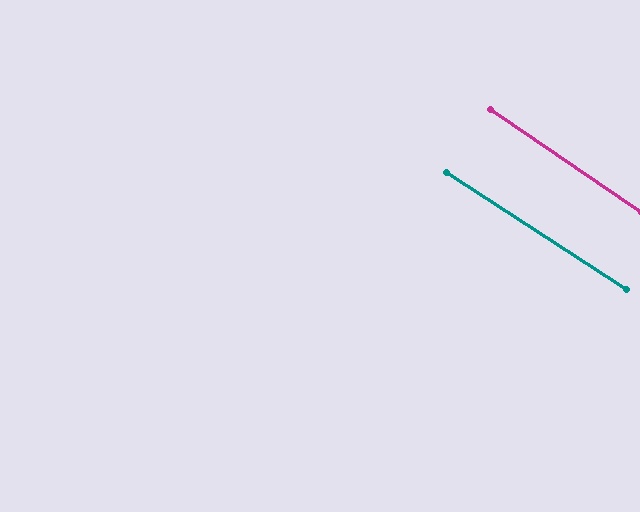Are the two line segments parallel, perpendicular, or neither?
Parallel — their directions differ by only 1.6°.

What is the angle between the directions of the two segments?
Approximately 2 degrees.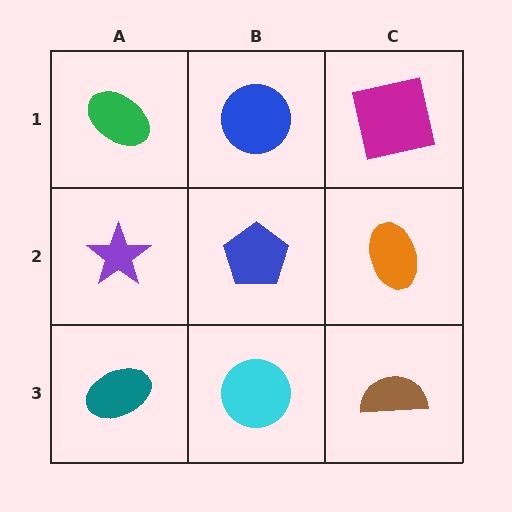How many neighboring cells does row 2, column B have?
4.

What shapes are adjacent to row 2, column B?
A blue circle (row 1, column B), a cyan circle (row 3, column B), a purple star (row 2, column A), an orange ellipse (row 2, column C).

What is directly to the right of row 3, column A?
A cyan circle.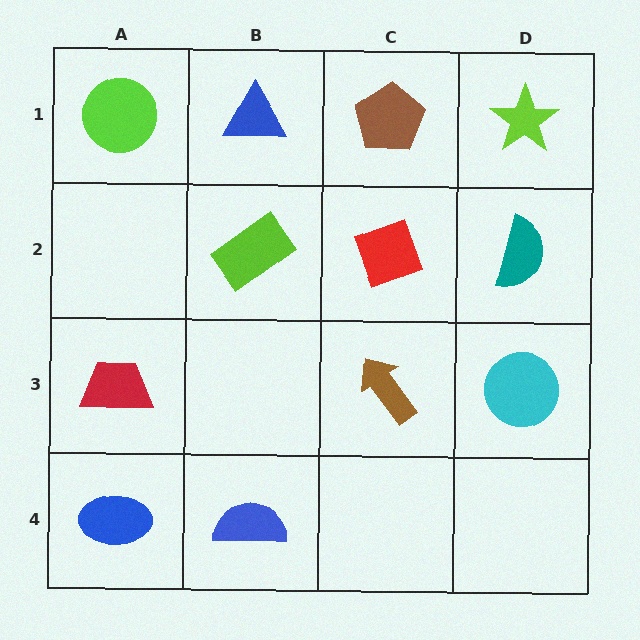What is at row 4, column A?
A blue ellipse.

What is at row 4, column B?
A blue semicircle.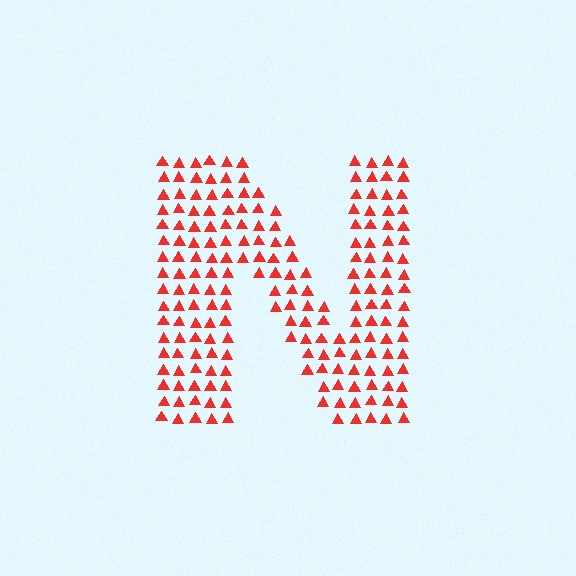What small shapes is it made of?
It is made of small triangles.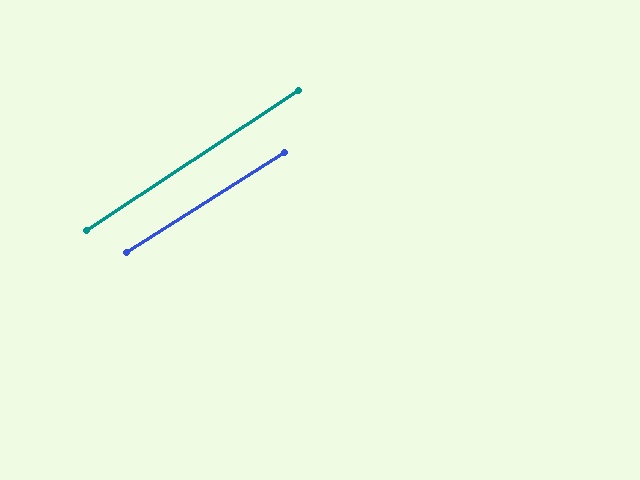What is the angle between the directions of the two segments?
Approximately 1 degree.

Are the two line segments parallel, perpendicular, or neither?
Parallel — their directions differ by only 1.1°.